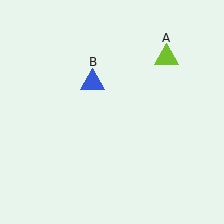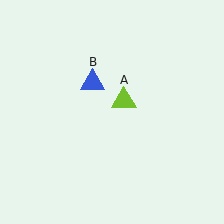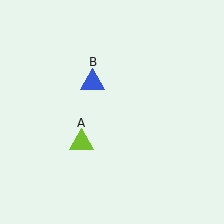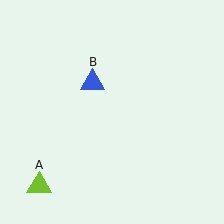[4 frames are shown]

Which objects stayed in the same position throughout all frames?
Blue triangle (object B) remained stationary.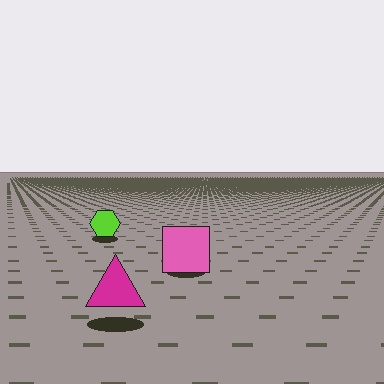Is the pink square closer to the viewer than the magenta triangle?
No. The magenta triangle is closer — you can tell from the texture gradient: the ground texture is coarser near it.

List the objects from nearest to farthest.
From nearest to farthest: the magenta triangle, the pink square, the lime hexagon.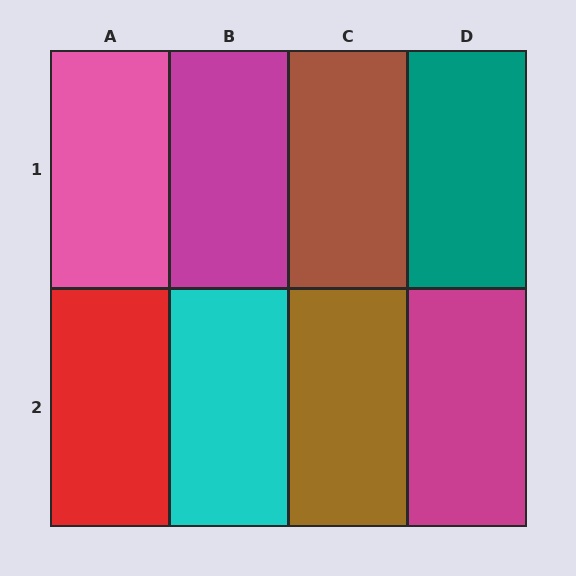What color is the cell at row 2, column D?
Magenta.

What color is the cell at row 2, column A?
Red.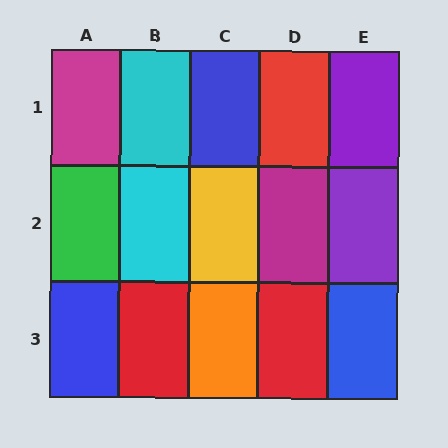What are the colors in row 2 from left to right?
Green, cyan, yellow, magenta, purple.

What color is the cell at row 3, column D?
Red.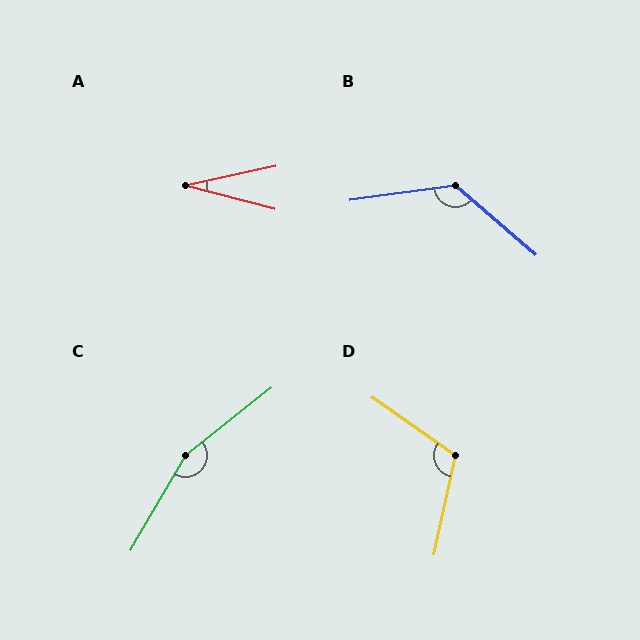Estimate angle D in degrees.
Approximately 113 degrees.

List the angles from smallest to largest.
A (27°), D (113°), B (131°), C (159°).